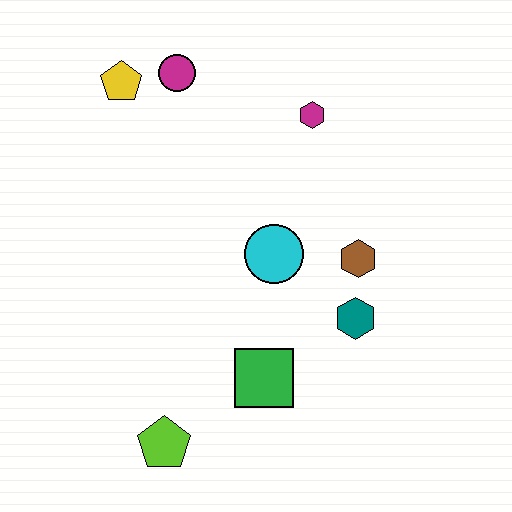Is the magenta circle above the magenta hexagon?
Yes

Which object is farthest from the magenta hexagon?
The lime pentagon is farthest from the magenta hexagon.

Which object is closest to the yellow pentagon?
The magenta circle is closest to the yellow pentagon.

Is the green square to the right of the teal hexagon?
No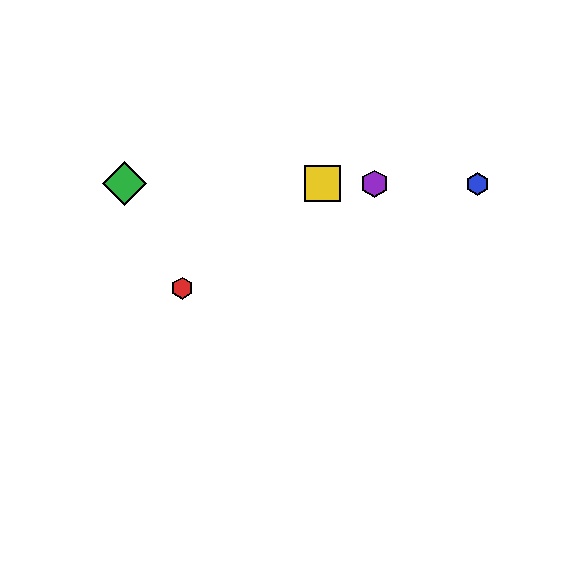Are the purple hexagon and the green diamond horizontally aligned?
Yes, both are at y≈184.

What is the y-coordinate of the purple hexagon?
The purple hexagon is at y≈184.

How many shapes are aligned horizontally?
4 shapes (the blue hexagon, the green diamond, the yellow square, the purple hexagon) are aligned horizontally.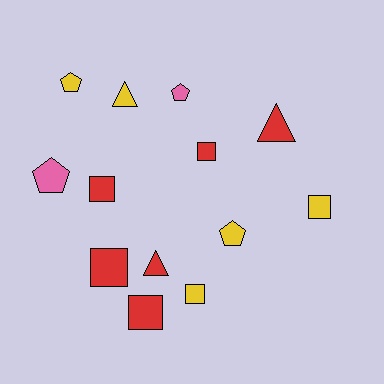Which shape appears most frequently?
Square, with 6 objects.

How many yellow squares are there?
There are 2 yellow squares.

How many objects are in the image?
There are 13 objects.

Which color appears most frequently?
Red, with 6 objects.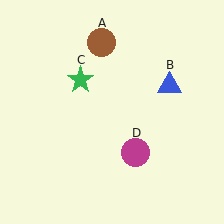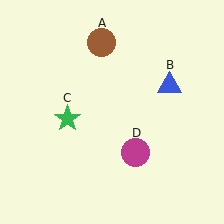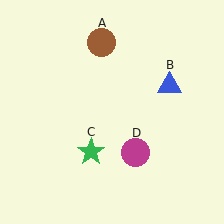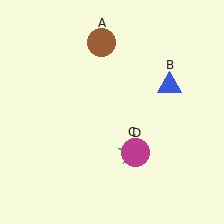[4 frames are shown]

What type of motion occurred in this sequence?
The green star (object C) rotated counterclockwise around the center of the scene.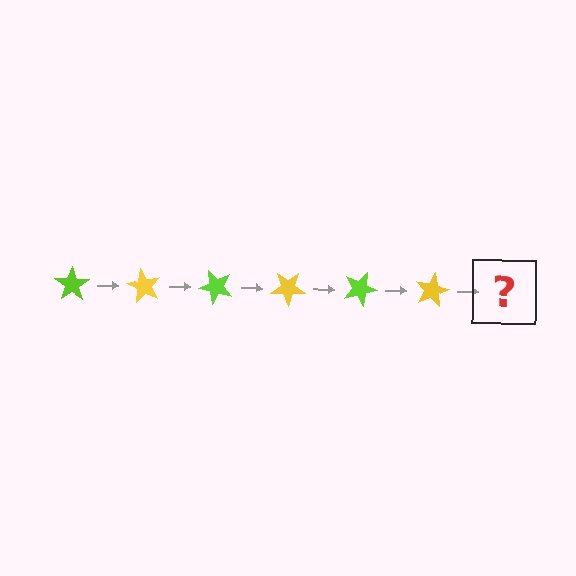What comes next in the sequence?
The next element should be a lime star, rotated 360 degrees from the start.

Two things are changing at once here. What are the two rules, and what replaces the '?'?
The two rules are that it rotates 60 degrees each step and the color cycles through lime and yellow. The '?' should be a lime star, rotated 360 degrees from the start.